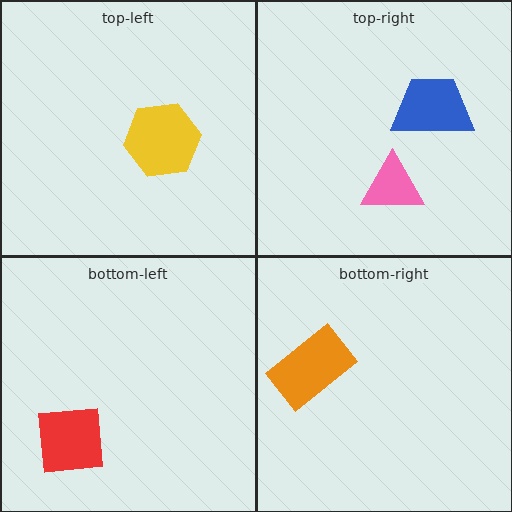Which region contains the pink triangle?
The top-right region.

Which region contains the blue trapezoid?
The top-right region.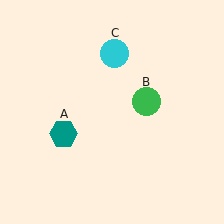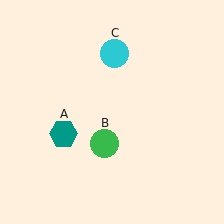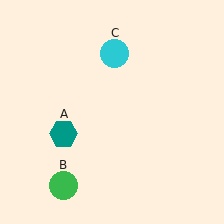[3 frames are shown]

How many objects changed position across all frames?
1 object changed position: green circle (object B).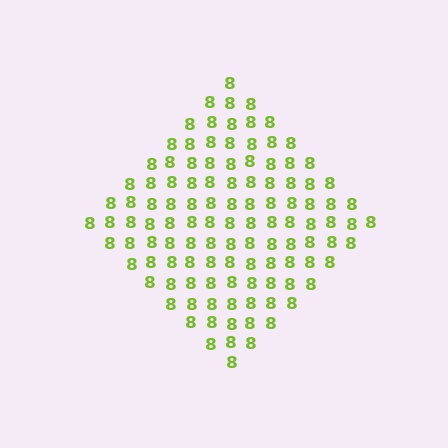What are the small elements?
The small elements are digit 8's.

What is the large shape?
The large shape is a diamond.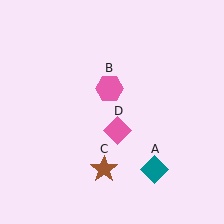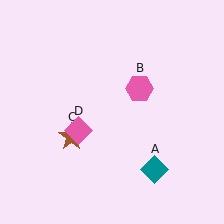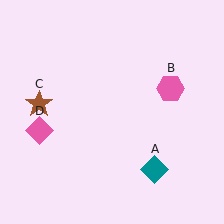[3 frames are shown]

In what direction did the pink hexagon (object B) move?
The pink hexagon (object B) moved right.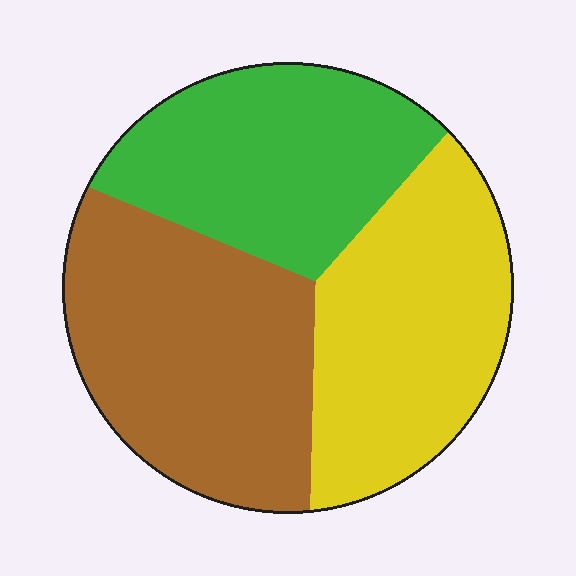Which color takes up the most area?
Brown, at roughly 35%.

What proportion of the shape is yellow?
Yellow takes up about one third (1/3) of the shape.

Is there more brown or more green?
Brown.